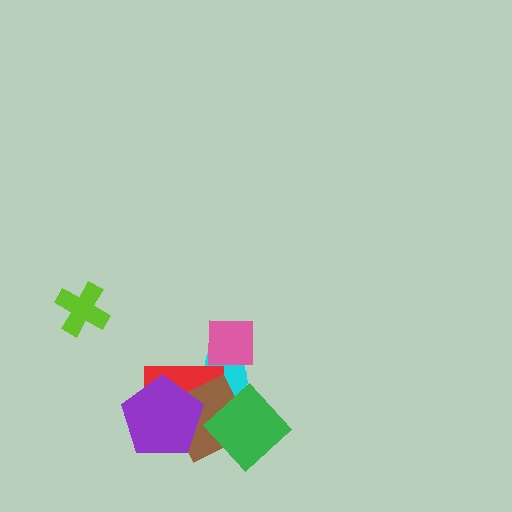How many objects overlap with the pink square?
1 object overlaps with the pink square.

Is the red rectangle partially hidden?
Yes, it is partially covered by another shape.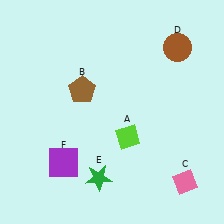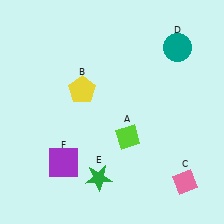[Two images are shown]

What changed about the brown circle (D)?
In Image 1, D is brown. In Image 2, it changed to teal.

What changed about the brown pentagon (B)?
In Image 1, B is brown. In Image 2, it changed to yellow.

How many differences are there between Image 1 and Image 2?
There are 2 differences between the two images.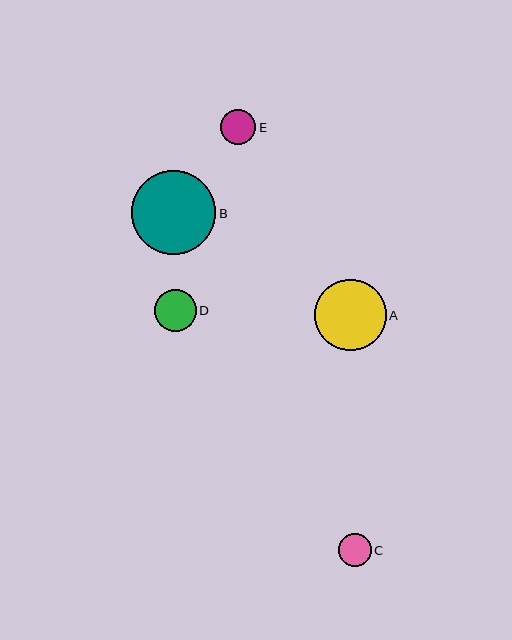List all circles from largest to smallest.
From largest to smallest: B, A, D, E, C.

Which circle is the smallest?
Circle C is the smallest with a size of approximately 33 pixels.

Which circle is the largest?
Circle B is the largest with a size of approximately 84 pixels.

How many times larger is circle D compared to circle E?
Circle D is approximately 1.2 times the size of circle E.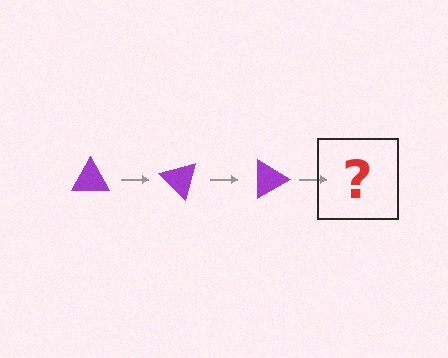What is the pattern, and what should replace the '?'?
The pattern is that the triangle rotates 45 degrees each step. The '?' should be a purple triangle rotated 135 degrees.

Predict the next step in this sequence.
The next step is a purple triangle rotated 135 degrees.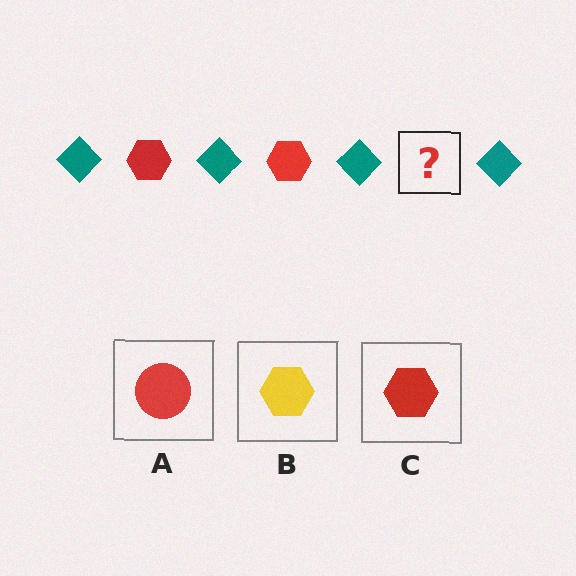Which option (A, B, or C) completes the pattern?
C.